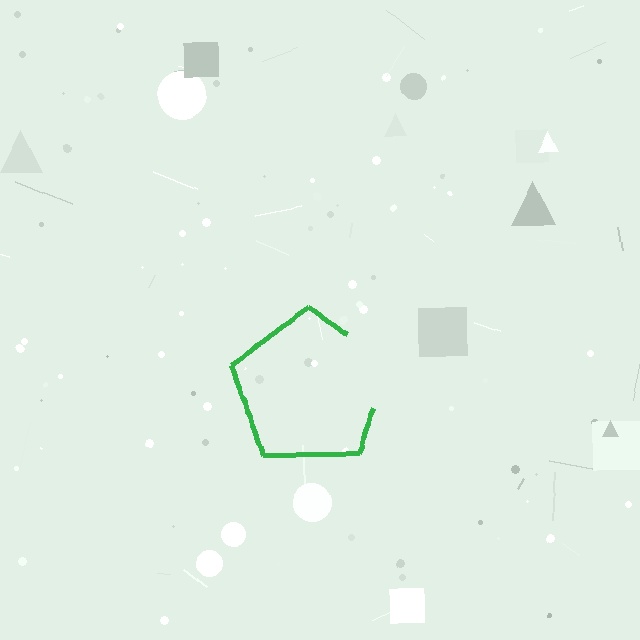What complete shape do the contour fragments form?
The contour fragments form a pentagon.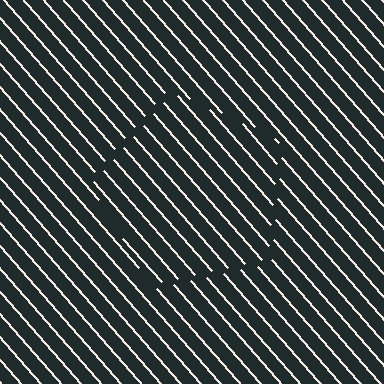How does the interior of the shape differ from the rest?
The interior of the shape contains the same grating, shifted by half a period — the contour is defined by the phase discontinuity where line-ends from the inner and outer gratings abut.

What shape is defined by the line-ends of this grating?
An illusory pentagon. The interior of the shape contains the same grating, shifted by half a period — the contour is defined by the phase discontinuity where line-ends from the inner and outer gratings abut.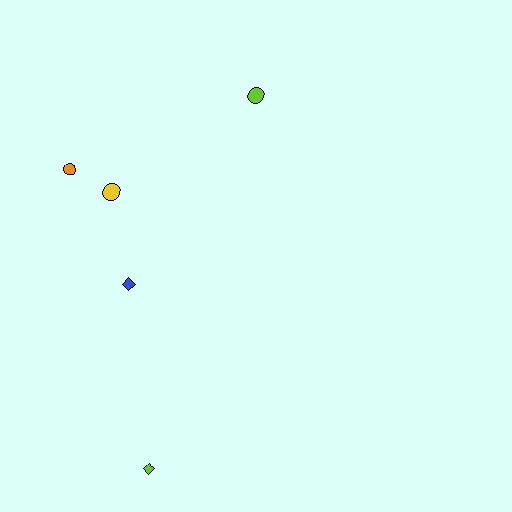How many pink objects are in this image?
There are no pink objects.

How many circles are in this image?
There are 3 circles.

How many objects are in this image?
There are 5 objects.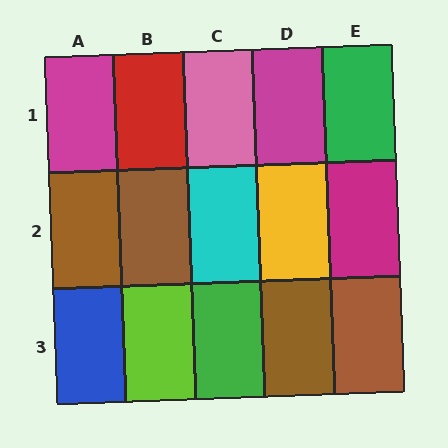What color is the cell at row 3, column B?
Lime.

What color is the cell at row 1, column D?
Magenta.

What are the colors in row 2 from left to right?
Brown, brown, cyan, yellow, magenta.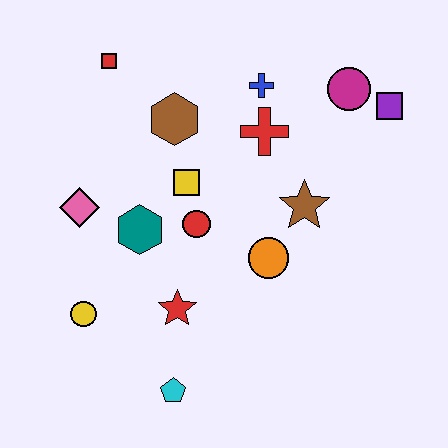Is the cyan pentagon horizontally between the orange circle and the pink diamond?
Yes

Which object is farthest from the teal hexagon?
The purple square is farthest from the teal hexagon.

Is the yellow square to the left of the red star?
No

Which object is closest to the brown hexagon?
The yellow square is closest to the brown hexagon.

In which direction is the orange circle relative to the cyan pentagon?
The orange circle is above the cyan pentagon.